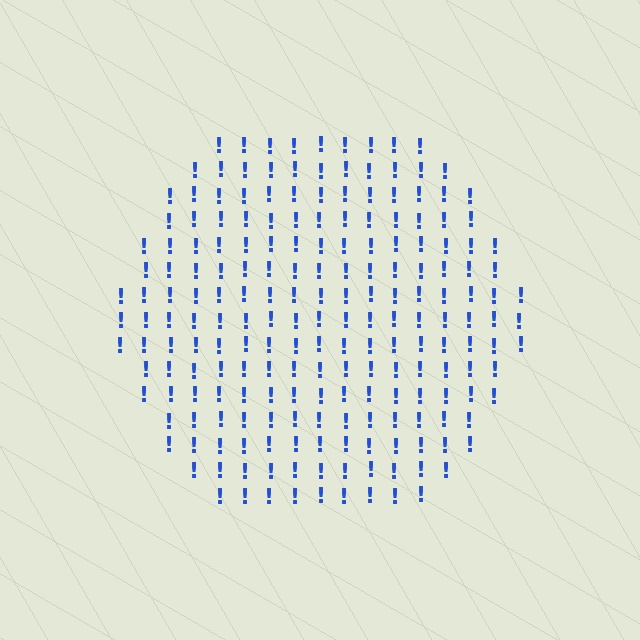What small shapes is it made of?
It is made of small exclamation marks.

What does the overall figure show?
The overall figure shows a hexagon.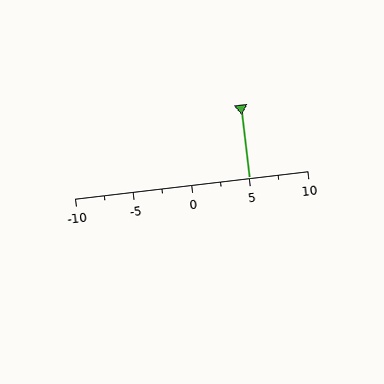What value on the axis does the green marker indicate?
The marker indicates approximately 5.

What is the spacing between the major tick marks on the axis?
The major ticks are spaced 5 apart.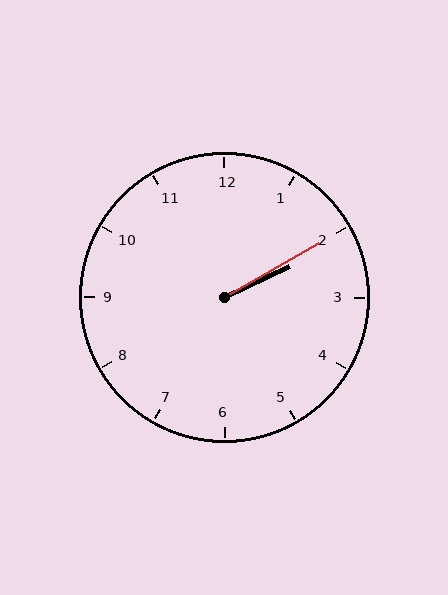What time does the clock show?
2:10.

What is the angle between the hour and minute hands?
Approximately 5 degrees.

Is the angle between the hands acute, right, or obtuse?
It is acute.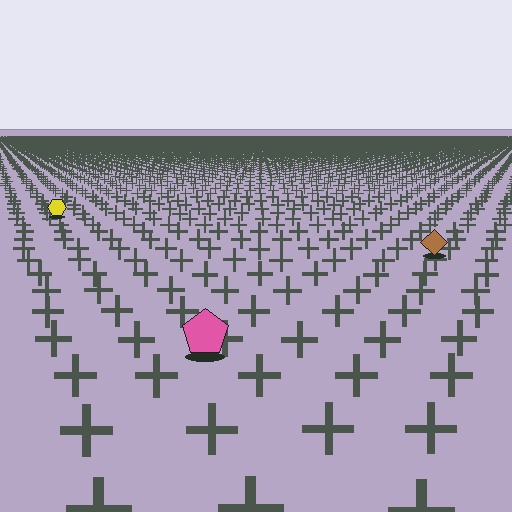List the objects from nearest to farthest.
From nearest to farthest: the pink pentagon, the brown diamond, the yellow hexagon.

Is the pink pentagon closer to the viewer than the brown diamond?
Yes. The pink pentagon is closer — you can tell from the texture gradient: the ground texture is coarser near it.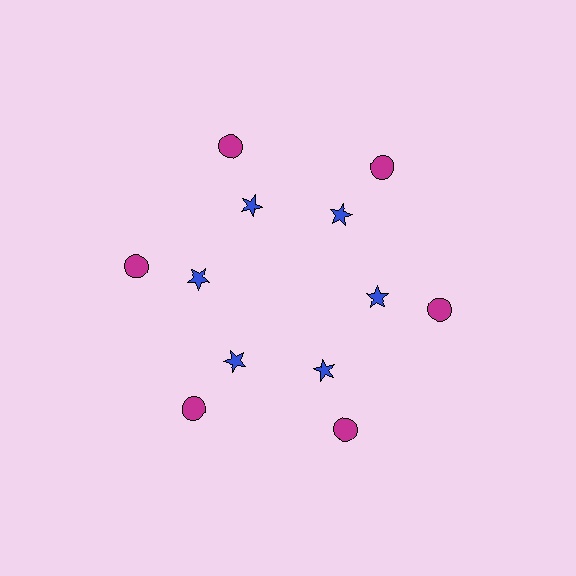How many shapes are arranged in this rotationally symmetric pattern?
There are 12 shapes, arranged in 6 groups of 2.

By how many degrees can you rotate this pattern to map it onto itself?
The pattern maps onto itself every 60 degrees of rotation.